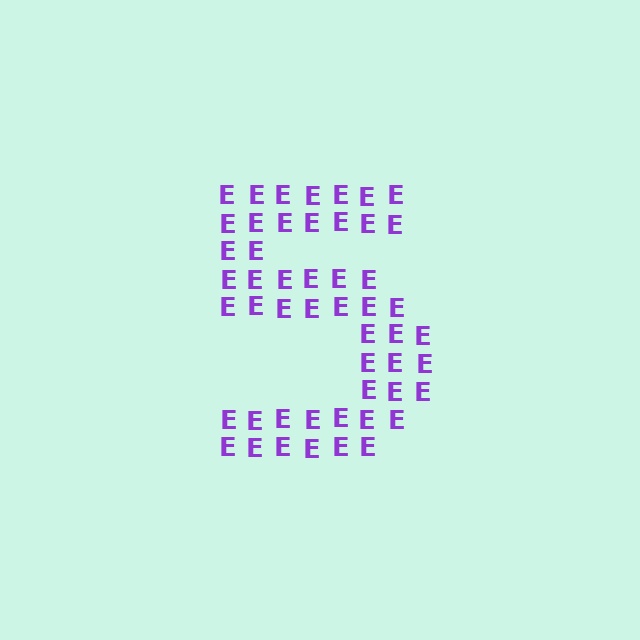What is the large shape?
The large shape is the digit 5.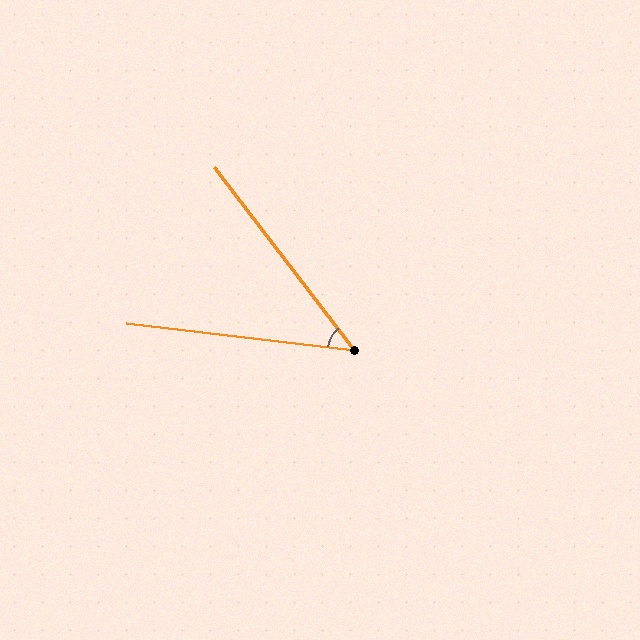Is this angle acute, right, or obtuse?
It is acute.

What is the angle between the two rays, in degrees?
Approximately 46 degrees.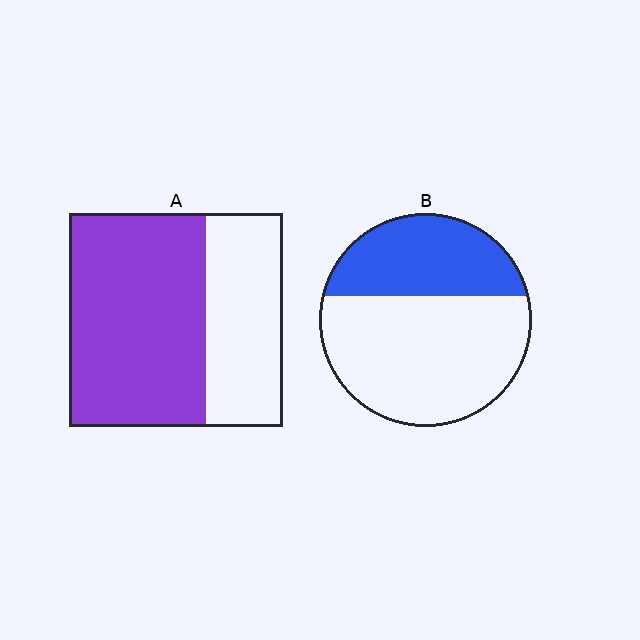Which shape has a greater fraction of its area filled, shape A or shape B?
Shape A.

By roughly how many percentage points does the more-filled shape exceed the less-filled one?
By roughly 30 percentage points (A over B).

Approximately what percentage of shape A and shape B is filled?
A is approximately 65% and B is approximately 35%.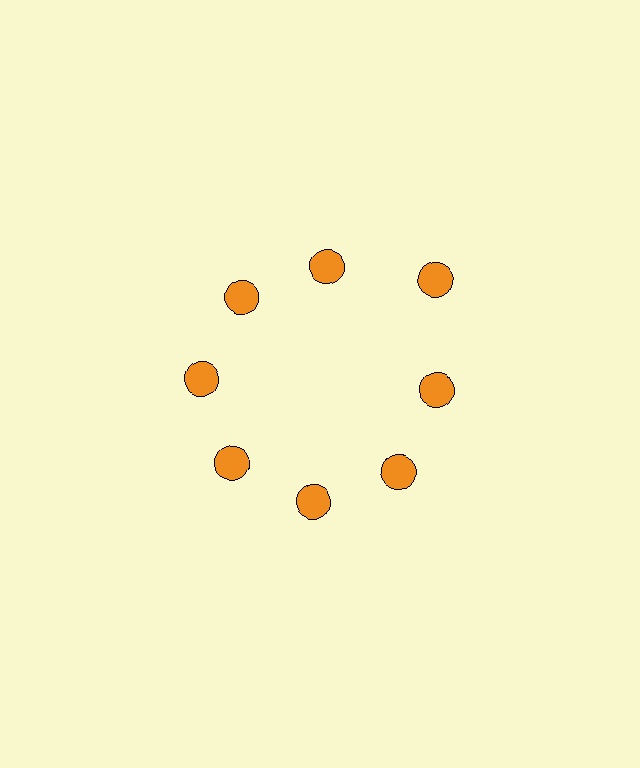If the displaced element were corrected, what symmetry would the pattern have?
It would have 8-fold rotational symmetry — the pattern would map onto itself every 45 degrees.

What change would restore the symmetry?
The symmetry would be restored by moving it inward, back onto the ring so that all 8 circles sit at equal angles and equal distance from the center.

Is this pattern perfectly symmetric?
No. The 8 orange circles are arranged in a ring, but one element near the 2 o'clock position is pushed outward from the center, breaking the 8-fold rotational symmetry.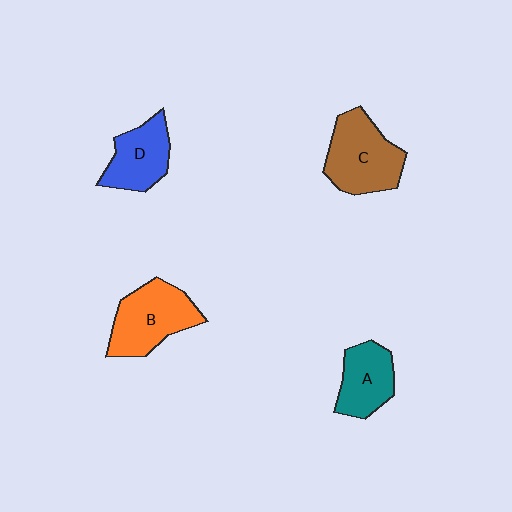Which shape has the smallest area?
Shape A (teal).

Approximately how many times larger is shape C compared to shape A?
Approximately 1.4 times.